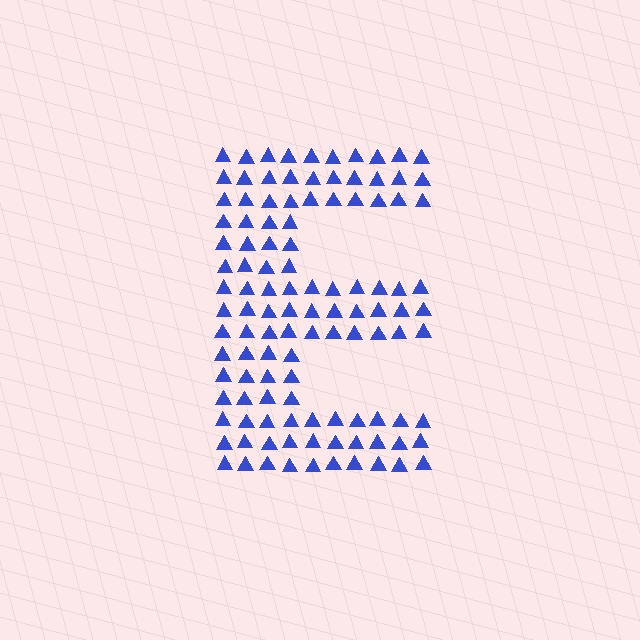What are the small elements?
The small elements are triangles.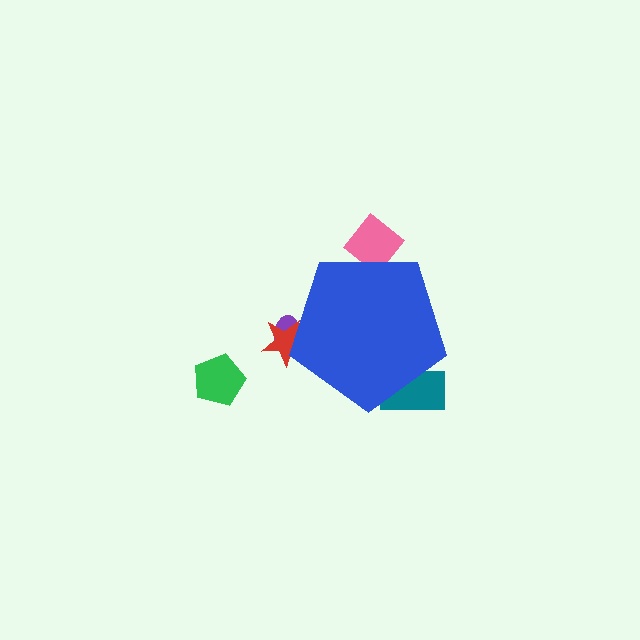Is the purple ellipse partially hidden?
Yes, the purple ellipse is partially hidden behind the blue pentagon.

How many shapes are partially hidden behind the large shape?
4 shapes are partially hidden.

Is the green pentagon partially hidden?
No, the green pentagon is fully visible.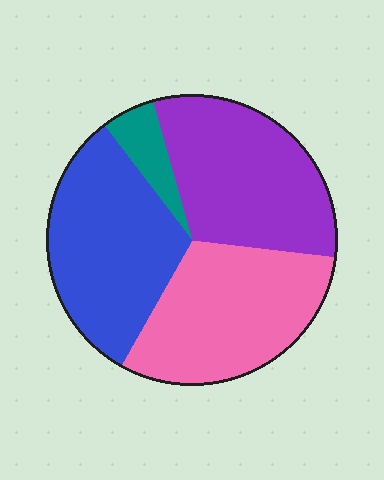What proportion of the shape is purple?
Purple takes up about one third (1/3) of the shape.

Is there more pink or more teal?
Pink.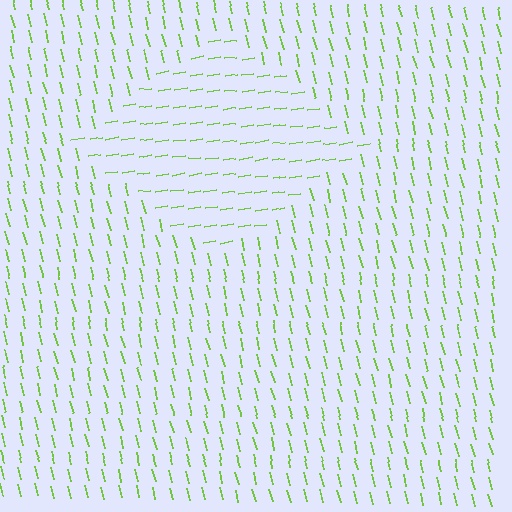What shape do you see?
I see a diamond.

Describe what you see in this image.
The image is filled with small lime line segments. A diamond region in the image has lines oriented differently from the surrounding lines, creating a visible texture boundary.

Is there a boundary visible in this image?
Yes, there is a texture boundary formed by a change in line orientation.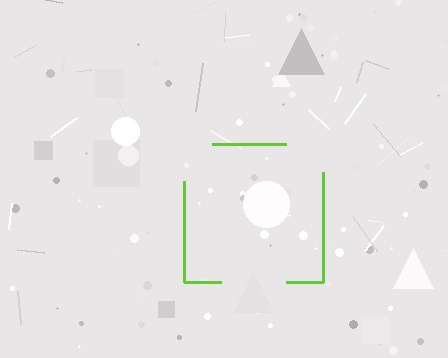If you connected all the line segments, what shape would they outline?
They would outline a square.